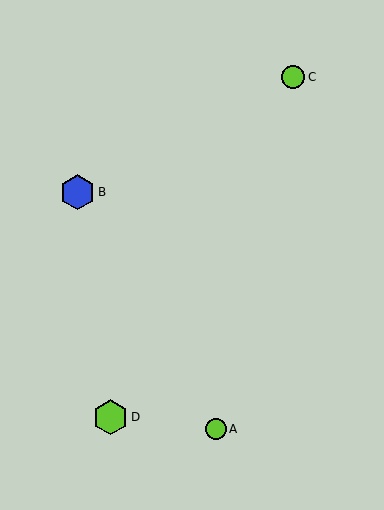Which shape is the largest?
The lime hexagon (labeled D) is the largest.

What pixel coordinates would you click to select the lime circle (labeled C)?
Click at (293, 77) to select the lime circle C.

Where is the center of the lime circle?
The center of the lime circle is at (216, 429).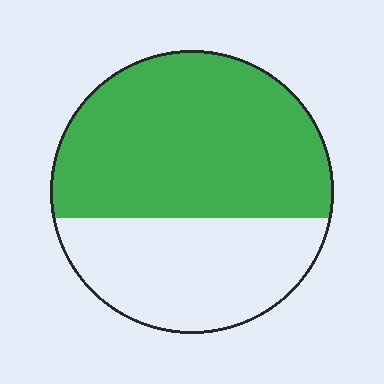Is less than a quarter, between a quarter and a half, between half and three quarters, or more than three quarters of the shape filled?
Between half and three quarters.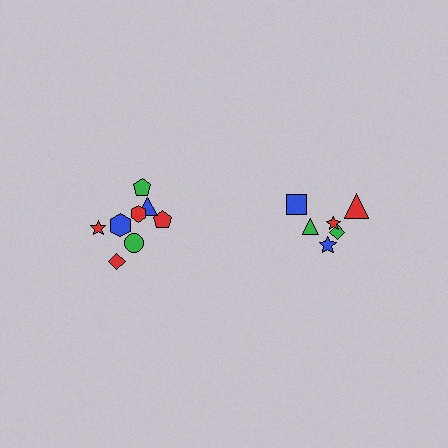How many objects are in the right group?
There are 6 objects.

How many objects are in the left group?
There are 8 objects.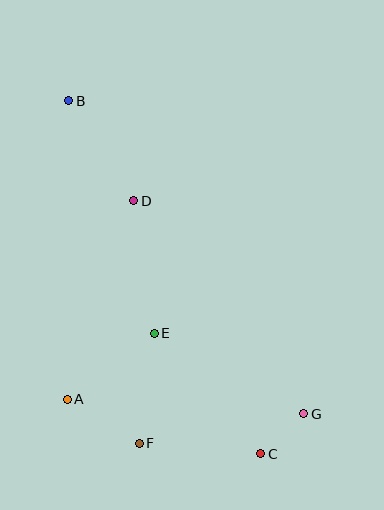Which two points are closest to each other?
Points C and G are closest to each other.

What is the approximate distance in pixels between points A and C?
The distance between A and C is approximately 201 pixels.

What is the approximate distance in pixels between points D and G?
The distance between D and G is approximately 272 pixels.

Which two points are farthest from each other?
Points B and C are farthest from each other.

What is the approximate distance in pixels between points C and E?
The distance between C and E is approximately 161 pixels.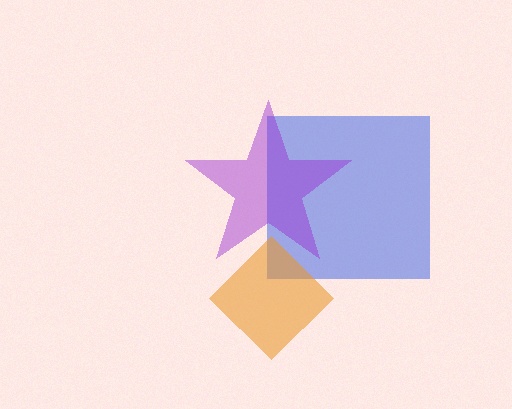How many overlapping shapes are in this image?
There are 3 overlapping shapes in the image.